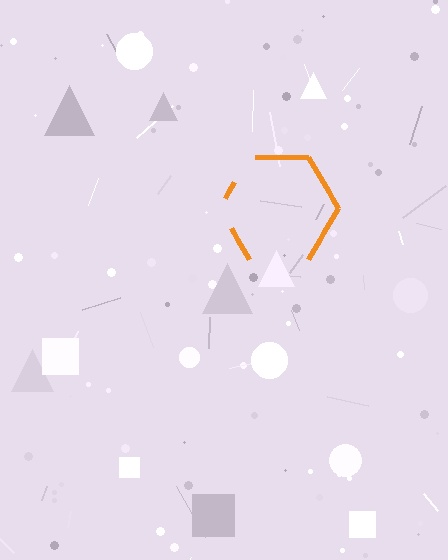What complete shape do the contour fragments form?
The contour fragments form a hexagon.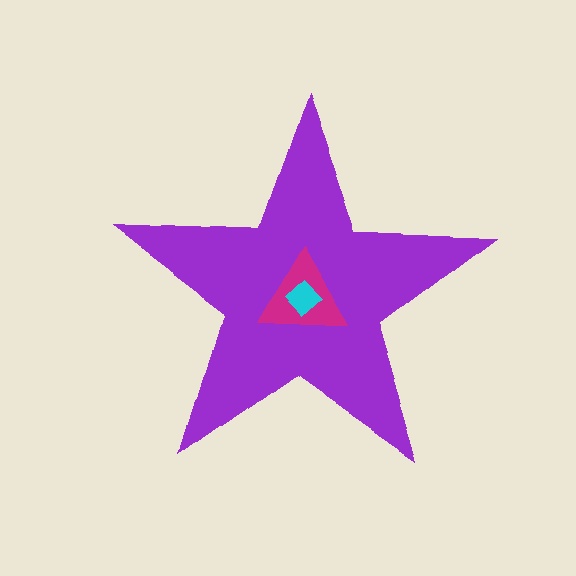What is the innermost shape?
The cyan diamond.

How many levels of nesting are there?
3.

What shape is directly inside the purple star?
The magenta triangle.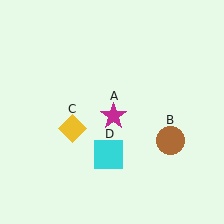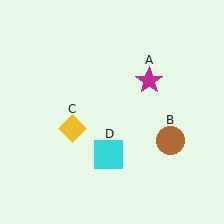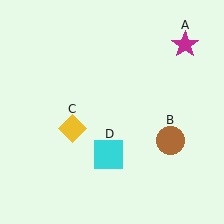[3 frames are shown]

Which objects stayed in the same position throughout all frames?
Brown circle (object B) and yellow diamond (object C) and cyan square (object D) remained stationary.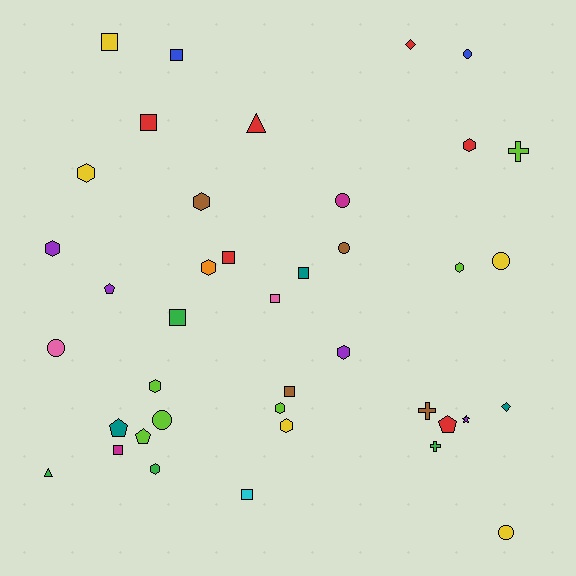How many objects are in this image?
There are 40 objects.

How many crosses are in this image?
There are 3 crosses.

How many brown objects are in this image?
There are 4 brown objects.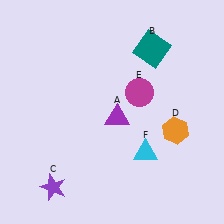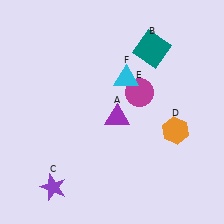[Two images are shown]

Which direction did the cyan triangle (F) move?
The cyan triangle (F) moved up.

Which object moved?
The cyan triangle (F) moved up.